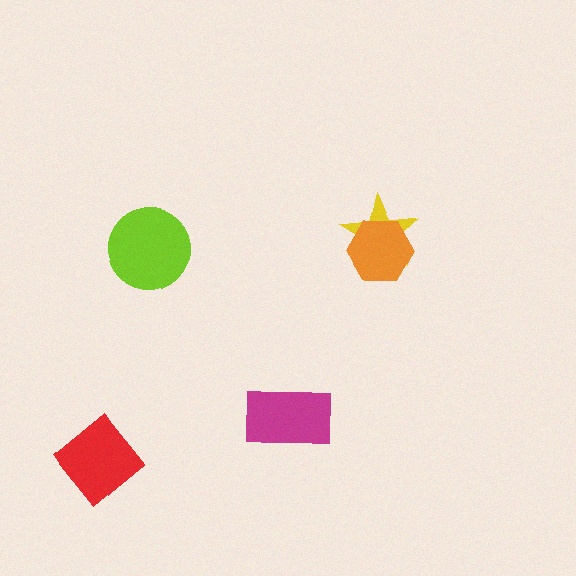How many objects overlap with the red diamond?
0 objects overlap with the red diamond.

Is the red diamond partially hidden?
No, no other shape covers it.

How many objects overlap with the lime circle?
0 objects overlap with the lime circle.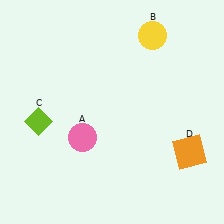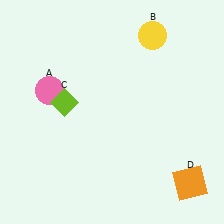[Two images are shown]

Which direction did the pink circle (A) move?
The pink circle (A) moved up.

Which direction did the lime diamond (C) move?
The lime diamond (C) moved right.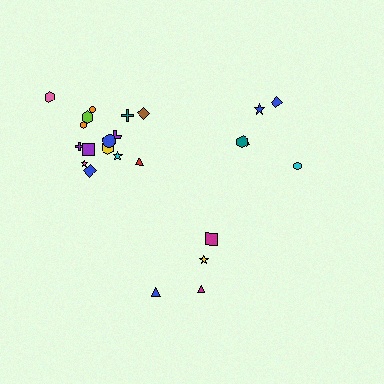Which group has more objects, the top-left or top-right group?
The top-left group.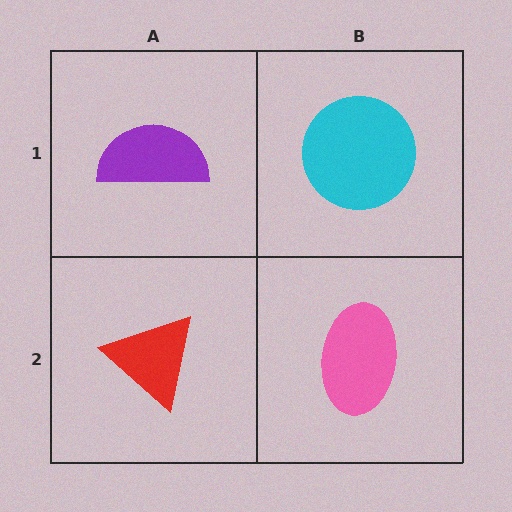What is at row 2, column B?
A pink ellipse.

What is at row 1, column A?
A purple semicircle.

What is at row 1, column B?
A cyan circle.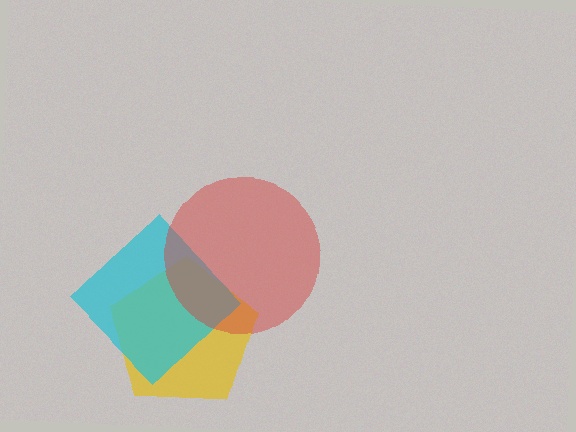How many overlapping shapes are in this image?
There are 3 overlapping shapes in the image.